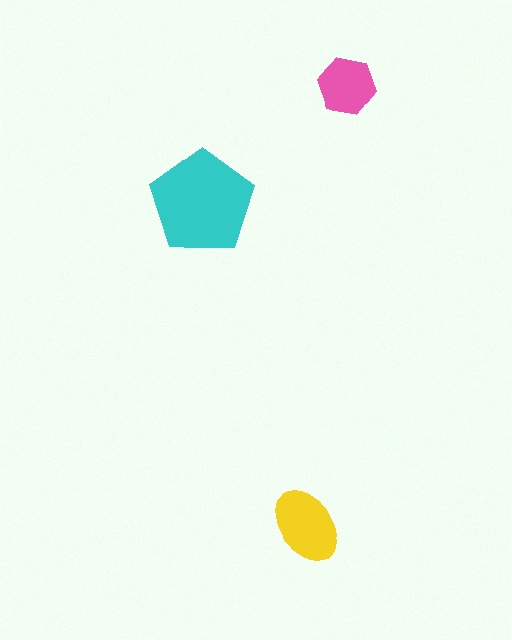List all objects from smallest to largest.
The pink hexagon, the yellow ellipse, the cyan pentagon.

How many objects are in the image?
There are 3 objects in the image.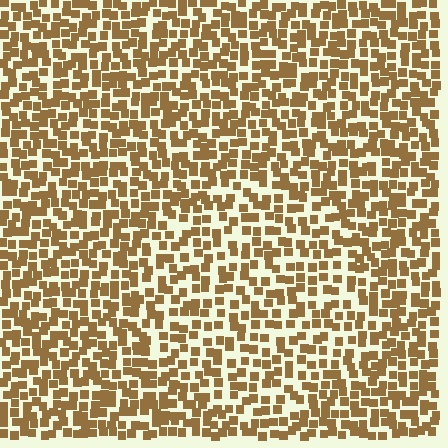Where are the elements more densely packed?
The elements are more densely packed outside the circle boundary.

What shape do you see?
I see a circle.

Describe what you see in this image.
The image contains small brown elements arranged at two different densities. A circle-shaped region is visible where the elements are less densely packed than the surrounding area.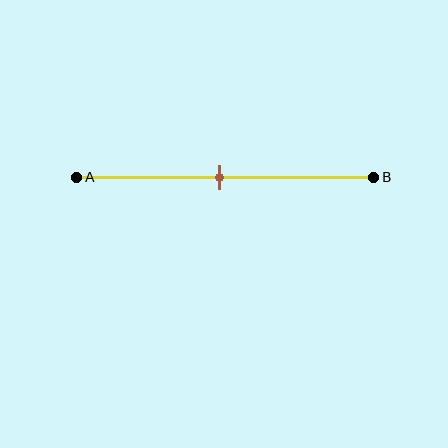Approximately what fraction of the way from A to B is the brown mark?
The brown mark is approximately 50% of the way from A to B.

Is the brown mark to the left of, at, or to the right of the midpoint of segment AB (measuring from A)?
The brown mark is approximately at the midpoint of segment AB.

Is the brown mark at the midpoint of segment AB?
Yes, the mark is approximately at the midpoint.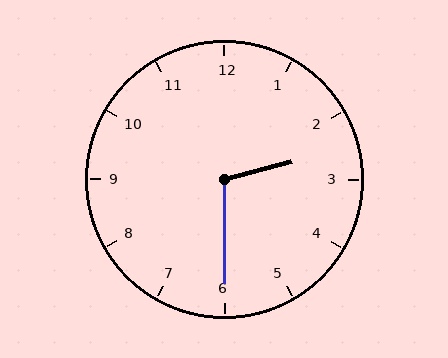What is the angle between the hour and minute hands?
Approximately 105 degrees.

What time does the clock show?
2:30.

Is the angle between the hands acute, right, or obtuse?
It is obtuse.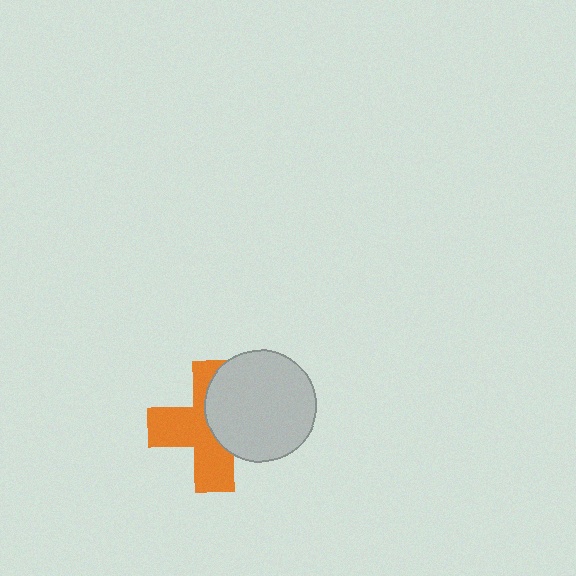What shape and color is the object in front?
The object in front is a light gray circle.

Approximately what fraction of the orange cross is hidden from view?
Roughly 44% of the orange cross is hidden behind the light gray circle.